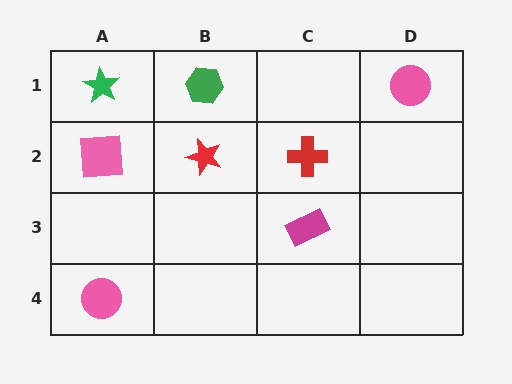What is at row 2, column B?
A red star.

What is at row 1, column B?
A green hexagon.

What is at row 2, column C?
A red cross.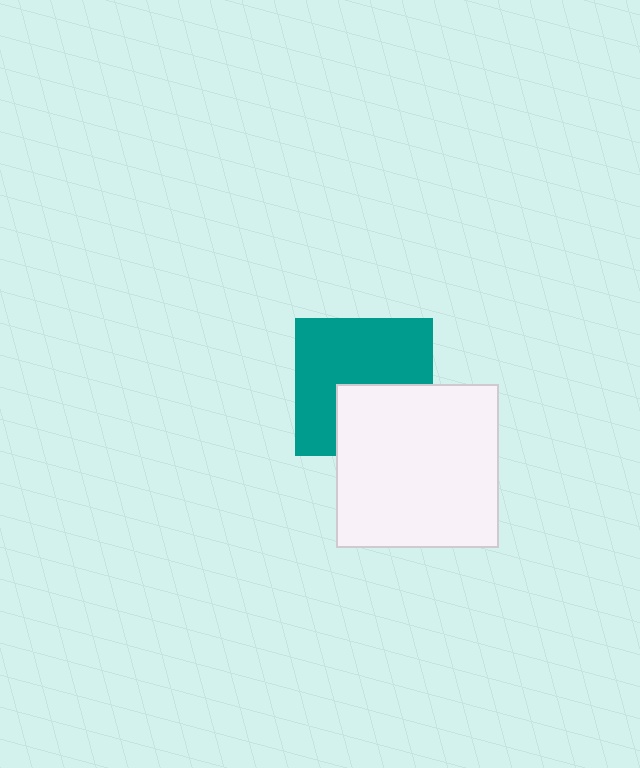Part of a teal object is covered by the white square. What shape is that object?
It is a square.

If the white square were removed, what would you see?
You would see the complete teal square.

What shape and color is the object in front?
The object in front is a white square.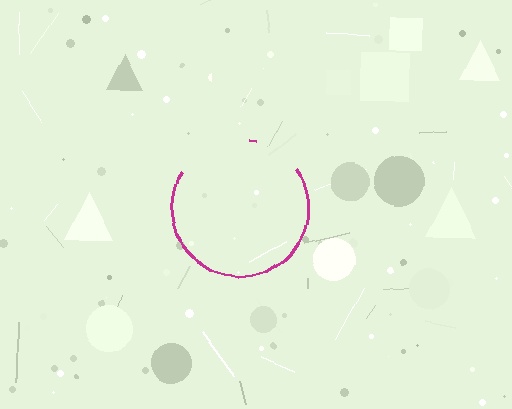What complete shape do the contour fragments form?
The contour fragments form a circle.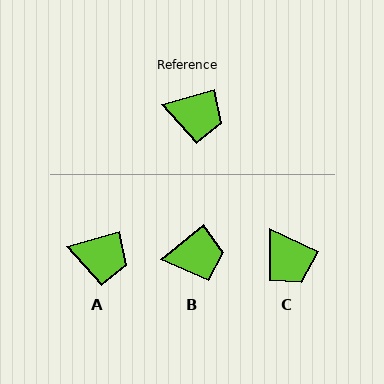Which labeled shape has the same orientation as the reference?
A.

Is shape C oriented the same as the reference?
No, it is off by about 41 degrees.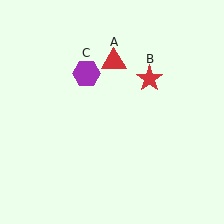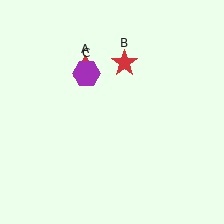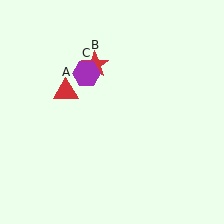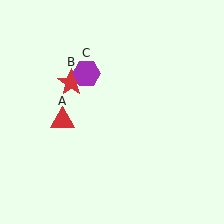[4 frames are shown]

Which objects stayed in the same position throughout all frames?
Purple hexagon (object C) remained stationary.